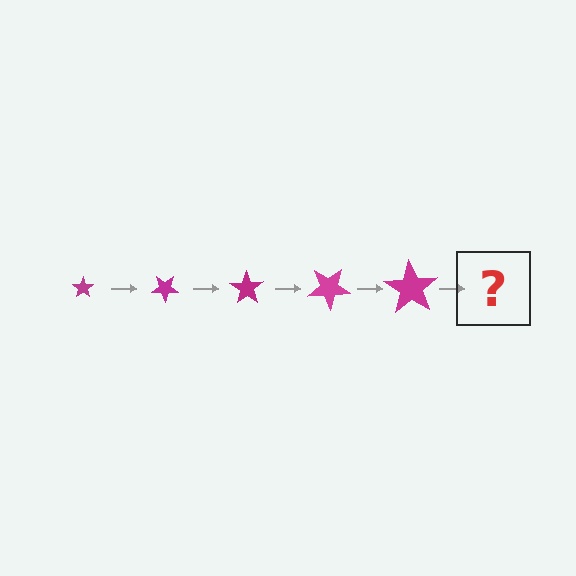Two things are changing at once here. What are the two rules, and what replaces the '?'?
The two rules are that the star grows larger each step and it rotates 35 degrees each step. The '?' should be a star, larger than the previous one and rotated 175 degrees from the start.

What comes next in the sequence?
The next element should be a star, larger than the previous one and rotated 175 degrees from the start.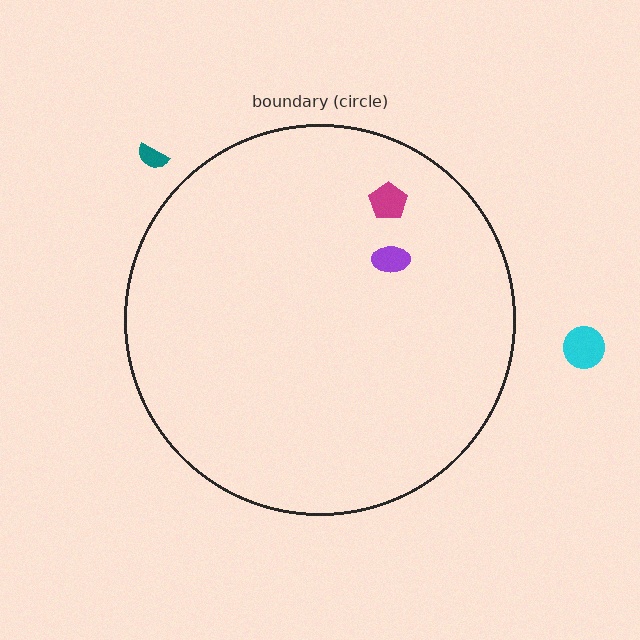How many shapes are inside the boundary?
2 inside, 2 outside.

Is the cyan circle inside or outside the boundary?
Outside.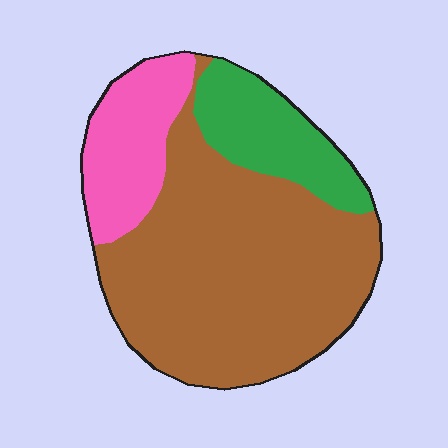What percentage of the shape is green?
Green takes up between a sixth and a third of the shape.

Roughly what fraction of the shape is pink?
Pink takes up less than a quarter of the shape.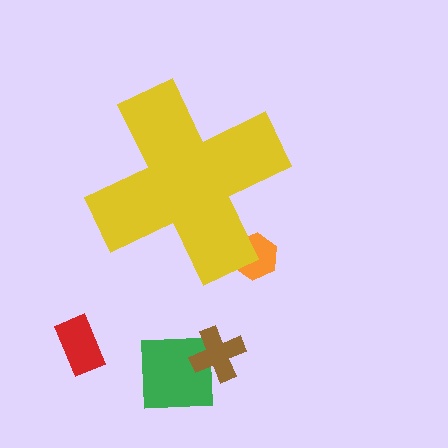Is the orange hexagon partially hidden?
Yes, the orange hexagon is partially hidden behind the yellow cross.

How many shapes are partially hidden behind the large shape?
1 shape is partially hidden.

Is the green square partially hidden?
No, the green square is fully visible.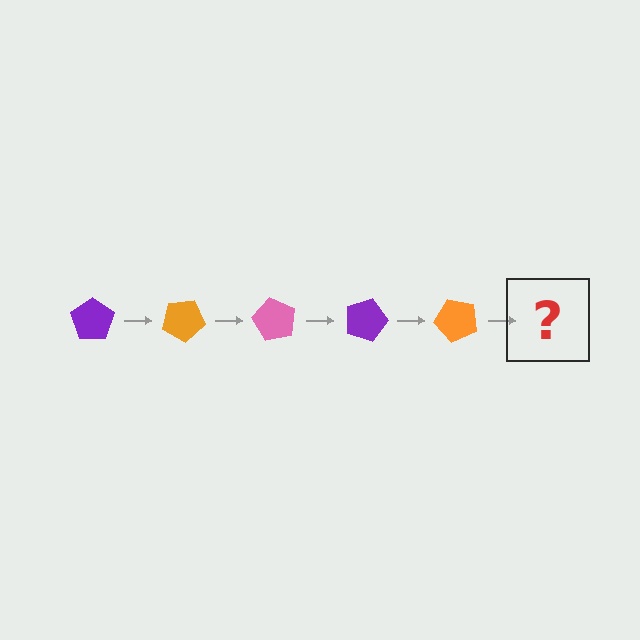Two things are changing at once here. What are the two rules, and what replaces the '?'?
The two rules are that it rotates 30 degrees each step and the color cycles through purple, orange, and pink. The '?' should be a pink pentagon, rotated 150 degrees from the start.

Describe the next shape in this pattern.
It should be a pink pentagon, rotated 150 degrees from the start.